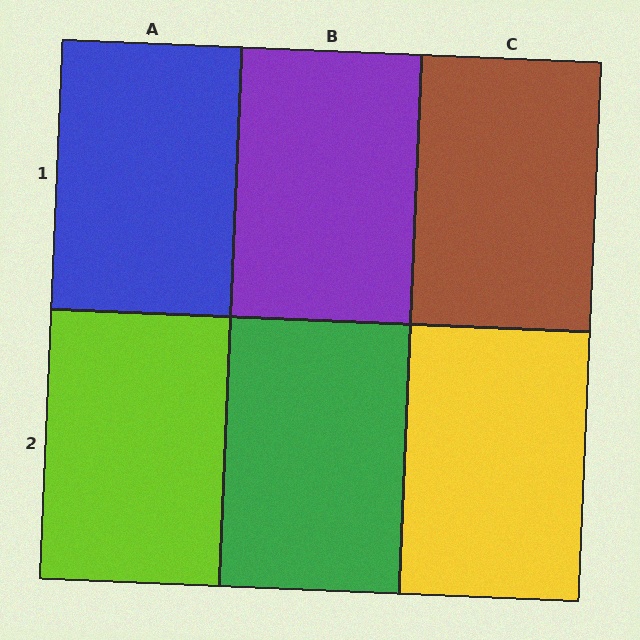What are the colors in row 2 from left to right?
Lime, green, yellow.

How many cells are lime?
1 cell is lime.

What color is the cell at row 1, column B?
Purple.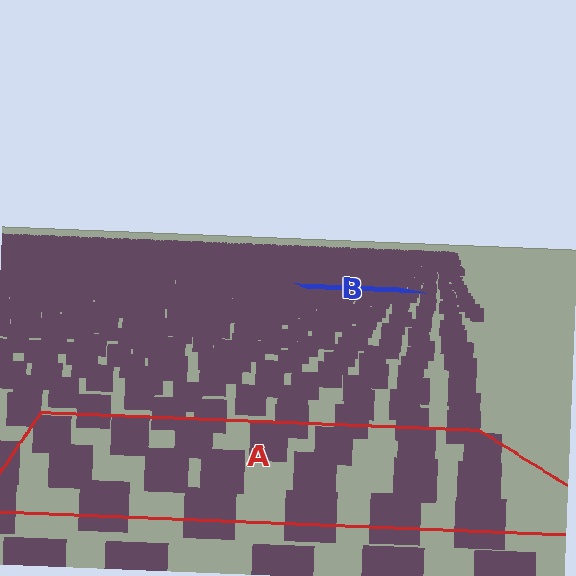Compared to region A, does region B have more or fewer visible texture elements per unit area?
Region B has more texture elements per unit area — they are packed more densely because it is farther away.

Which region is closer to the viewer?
Region A is closer. The texture elements there are larger and more spread out.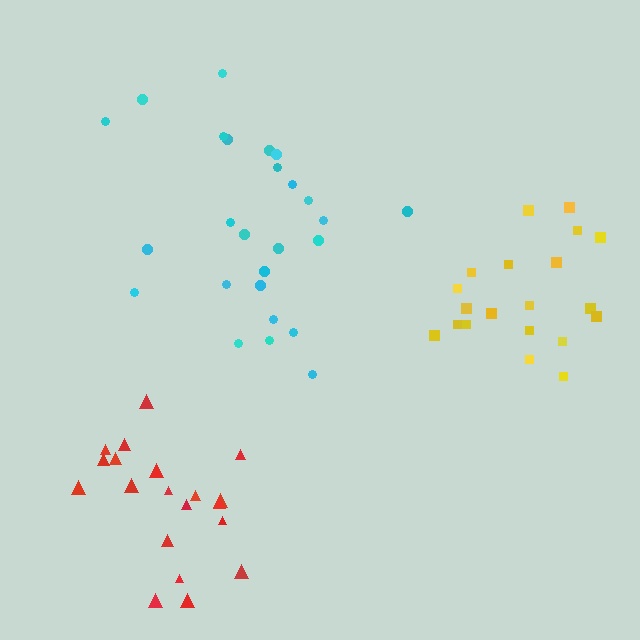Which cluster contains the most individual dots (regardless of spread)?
Cyan (26).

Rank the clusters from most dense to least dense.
yellow, red, cyan.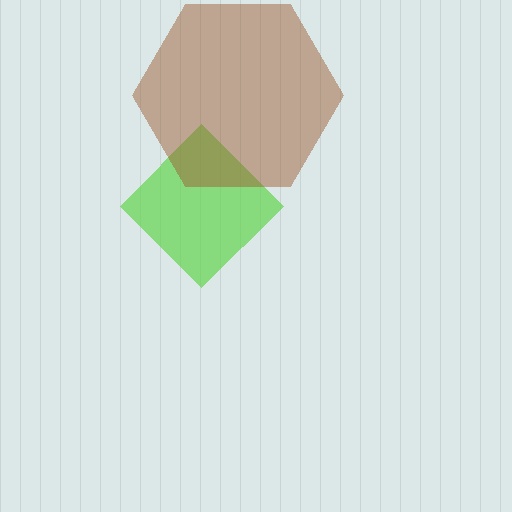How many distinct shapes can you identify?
There are 2 distinct shapes: a lime diamond, a brown hexagon.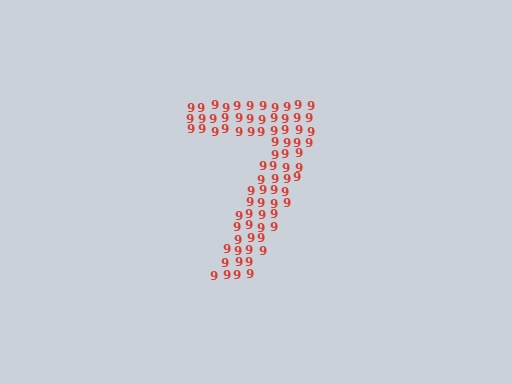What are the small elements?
The small elements are digit 9's.